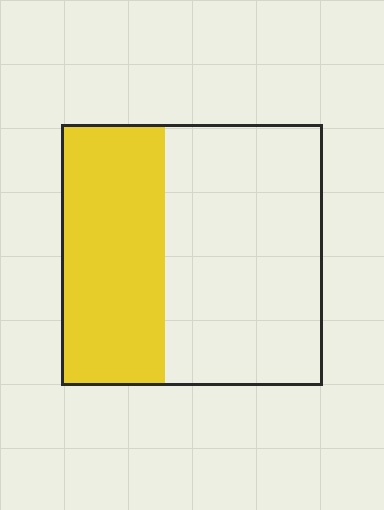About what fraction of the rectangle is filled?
About two fifths (2/5).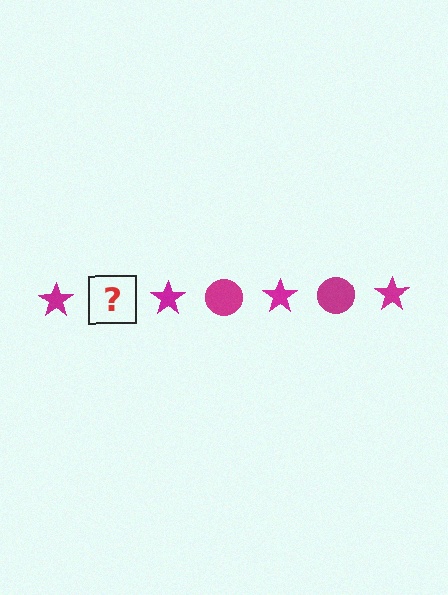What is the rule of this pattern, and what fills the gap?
The rule is that the pattern cycles through star, circle shapes in magenta. The gap should be filled with a magenta circle.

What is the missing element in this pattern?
The missing element is a magenta circle.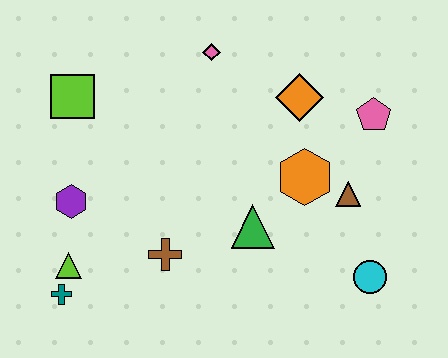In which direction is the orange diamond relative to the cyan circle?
The orange diamond is above the cyan circle.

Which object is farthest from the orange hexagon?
The teal cross is farthest from the orange hexagon.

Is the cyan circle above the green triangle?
No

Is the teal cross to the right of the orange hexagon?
No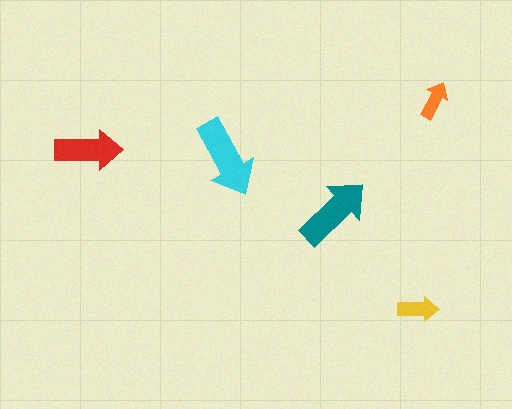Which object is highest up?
The orange arrow is topmost.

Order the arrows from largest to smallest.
the cyan one, the teal one, the red one, the yellow one, the orange one.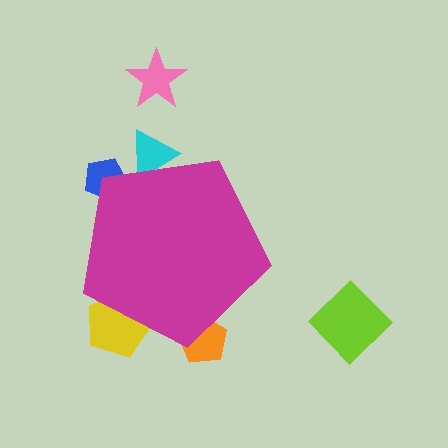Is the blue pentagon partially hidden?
Yes, the blue pentagon is partially hidden behind the magenta pentagon.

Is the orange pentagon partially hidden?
Yes, the orange pentagon is partially hidden behind the magenta pentagon.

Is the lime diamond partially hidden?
No, the lime diamond is fully visible.